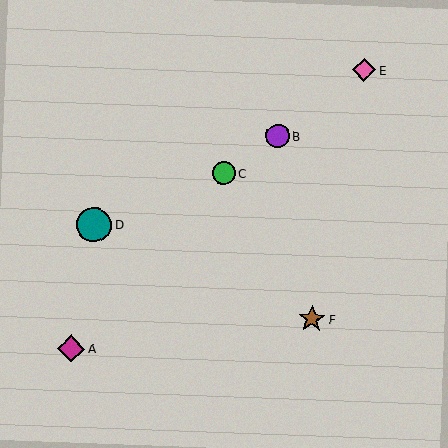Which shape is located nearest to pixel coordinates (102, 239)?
The teal circle (labeled D) at (94, 225) is nearest to that location.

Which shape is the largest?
The teal circle (labeled D) is the largest.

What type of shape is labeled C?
Shape C is a green circle.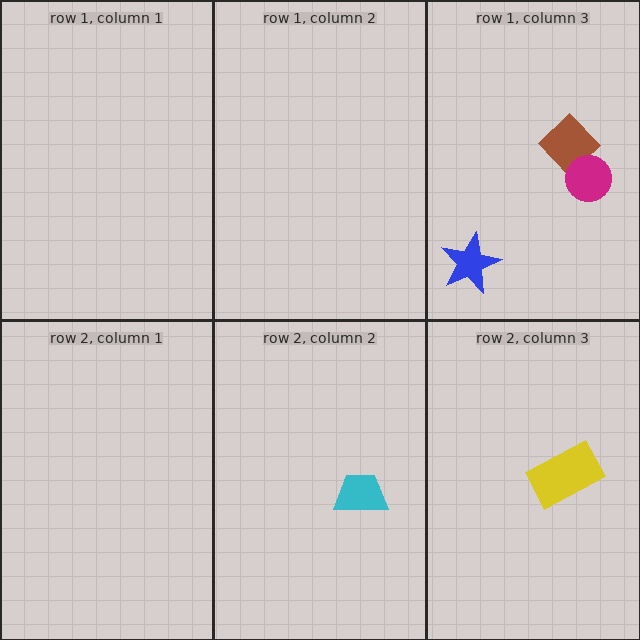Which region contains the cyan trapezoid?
The row 2, column 2 region.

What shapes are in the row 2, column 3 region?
The yellow rectangle.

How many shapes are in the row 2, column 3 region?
1.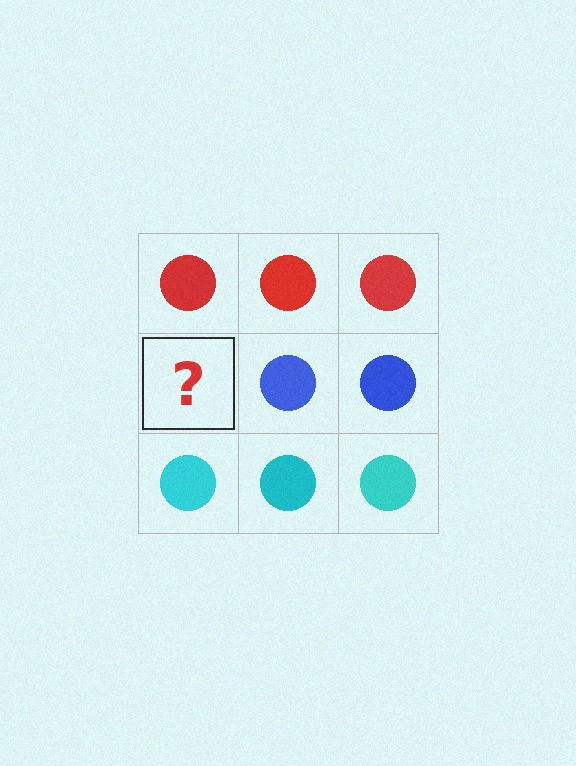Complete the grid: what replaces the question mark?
The question mark should be replaced with a blue circle.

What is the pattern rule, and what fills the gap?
The rule is that each row has a consistent color. The gap should be filled with a blue circle.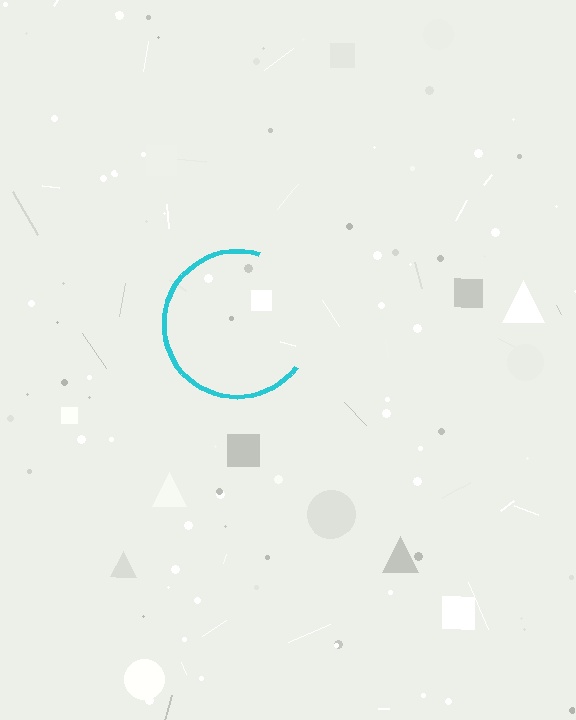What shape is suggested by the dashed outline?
The dashed outline suggests a circle.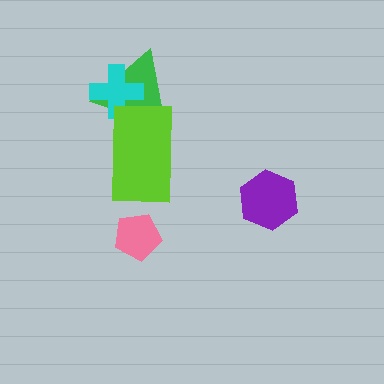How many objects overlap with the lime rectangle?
2 objects overlap with the lime rectangle.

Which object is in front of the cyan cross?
The lime rectangle is in front of the cyan cross.